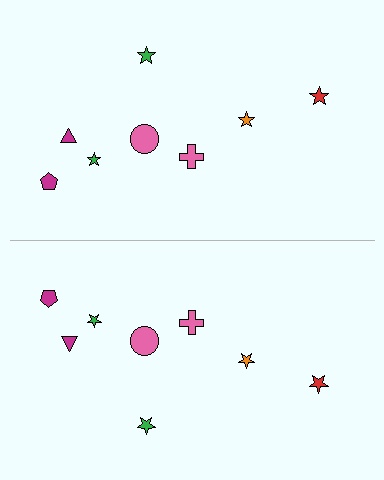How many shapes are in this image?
There are 16 shapes in this image.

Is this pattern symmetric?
Yes, this pattern has bilateral (reflection) symmetry.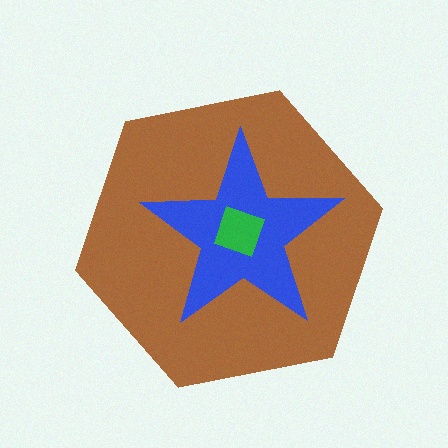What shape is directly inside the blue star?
The green square.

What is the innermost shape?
The green square.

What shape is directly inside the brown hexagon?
The blue star.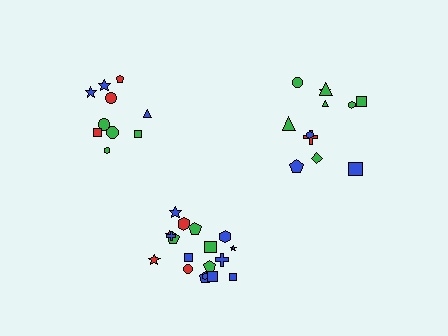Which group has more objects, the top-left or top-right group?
The top-right group.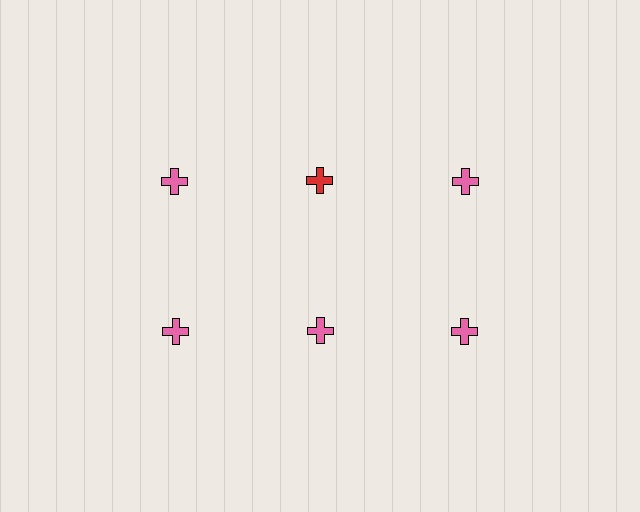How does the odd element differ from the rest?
It has a different color: red instead of pink.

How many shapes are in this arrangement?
There are 6 shapes arranged in a grid pattern.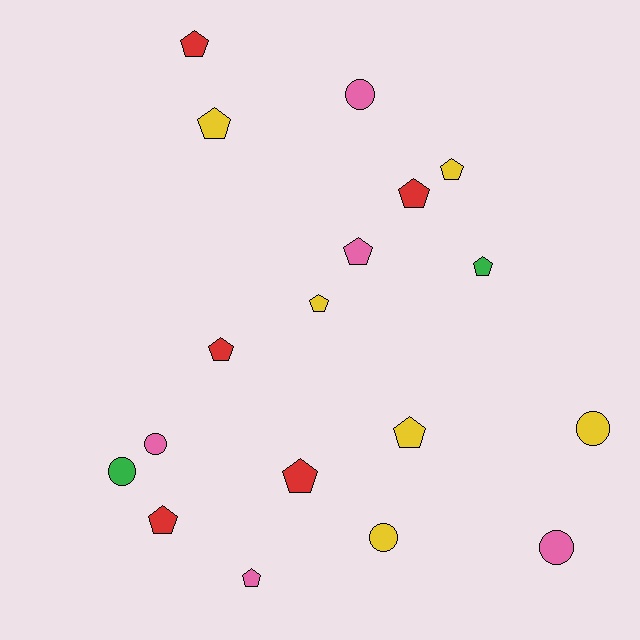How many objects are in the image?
There are 18 objects.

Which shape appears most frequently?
Pentagon, with 12 objects.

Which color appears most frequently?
Yellow, with 6 objects.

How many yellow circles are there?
There are 2 yellow circles.